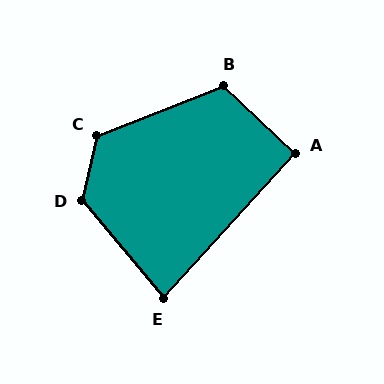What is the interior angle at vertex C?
Approximately 125 degrees (obtuse).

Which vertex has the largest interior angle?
D, at approximately 127 degrees.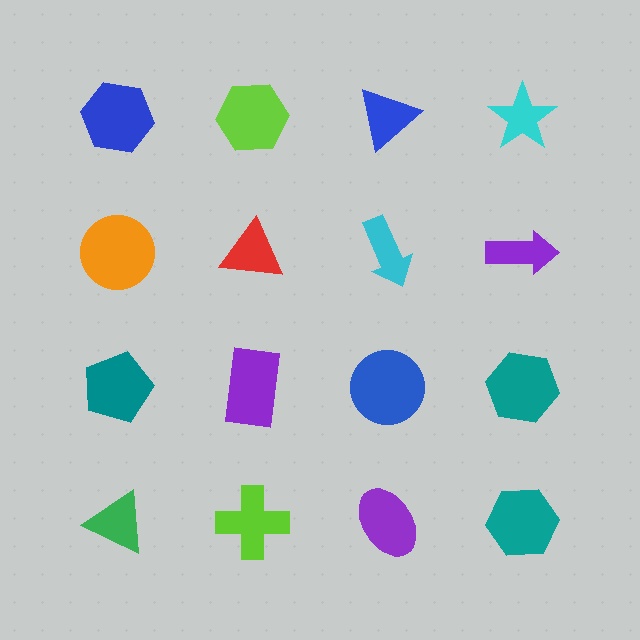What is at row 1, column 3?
A blue triangle.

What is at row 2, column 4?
A purple arrow.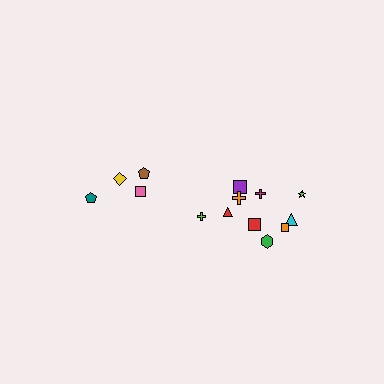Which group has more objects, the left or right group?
The right group.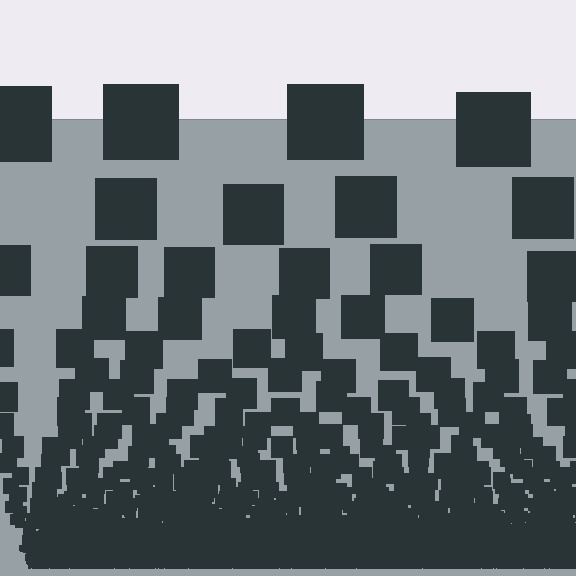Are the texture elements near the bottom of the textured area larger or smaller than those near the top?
Smaller. The gradient is inverted — elements near the bottom are smaller and denser.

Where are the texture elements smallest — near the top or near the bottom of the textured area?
Near the bottom.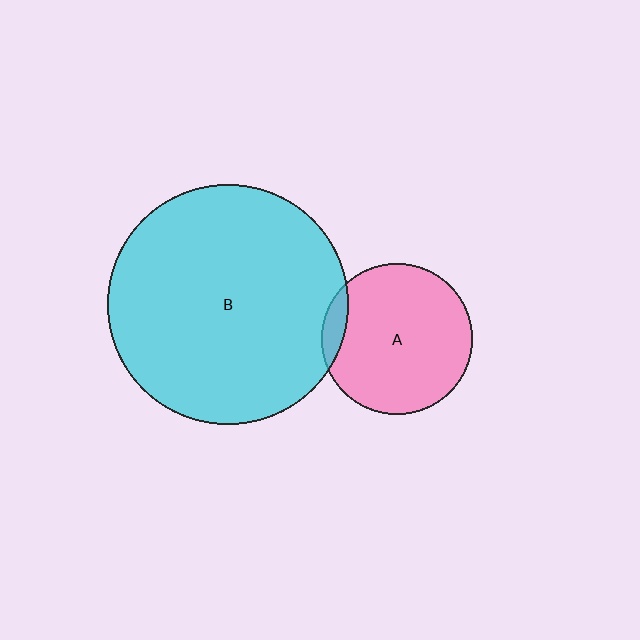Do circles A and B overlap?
Yes.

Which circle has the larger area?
Circle B (cyan).